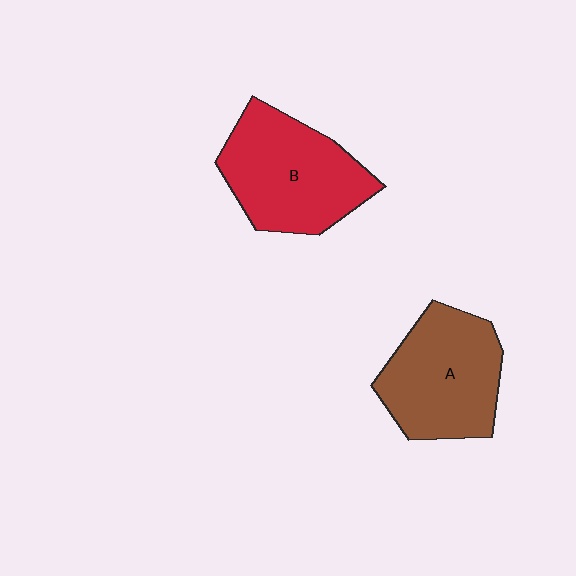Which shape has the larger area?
Shape B (red).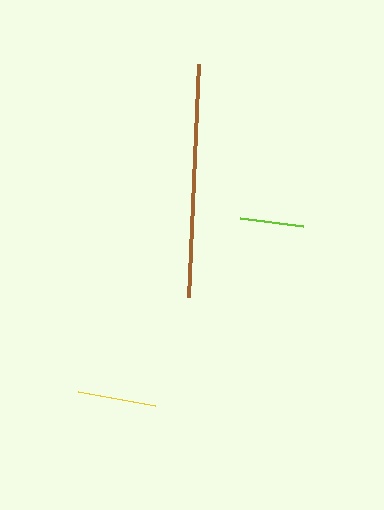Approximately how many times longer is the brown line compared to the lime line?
The brown line is approximately 3.6 times the length of the lime line.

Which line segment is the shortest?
The lime line is the shortest at approximately 64 pixels.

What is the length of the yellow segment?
The yellow segment is approximately 78 pixels long.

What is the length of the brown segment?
The brown segment is approximately 233 pixels long.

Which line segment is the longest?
The brown line is the longest at approximately 233 pixels.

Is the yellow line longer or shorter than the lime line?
The yellow line is longer than the lime line.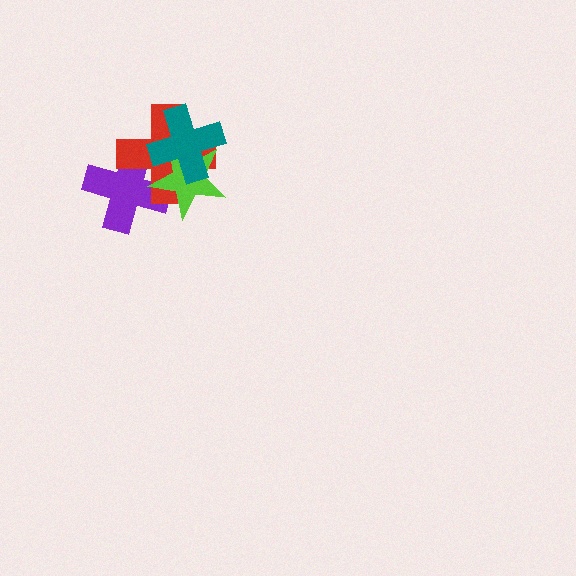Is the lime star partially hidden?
Yes, it is partially covered by another shape.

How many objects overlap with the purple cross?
2 objects overlap with the purple cross.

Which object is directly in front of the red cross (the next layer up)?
The lime star is directly in front of the red cross.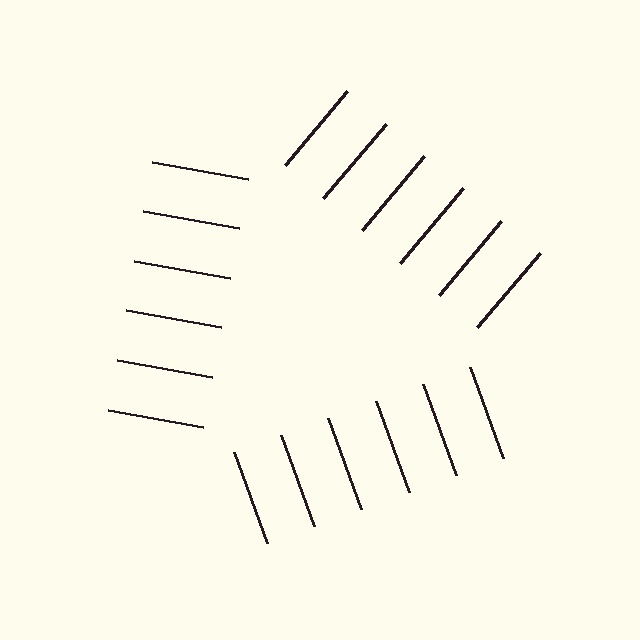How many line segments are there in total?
18 — 6 along each of the 3 edges.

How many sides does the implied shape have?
3 sides — the line-ends trace a triangle.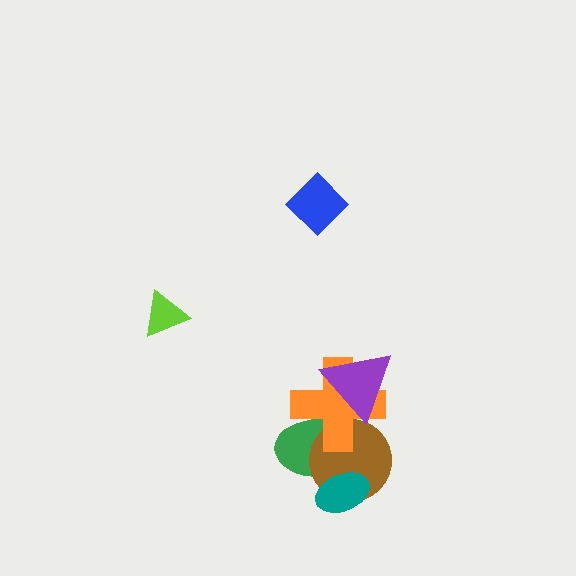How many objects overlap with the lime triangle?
0 objects overlap with the lime triangle.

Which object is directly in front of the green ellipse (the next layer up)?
The brown circle is directly in front of the green ellipse.